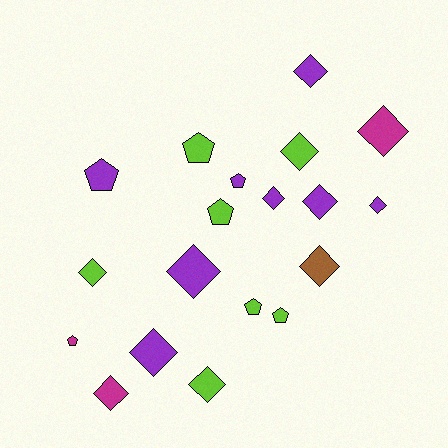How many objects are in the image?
There are 19 objects.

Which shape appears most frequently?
Diamond, with 12 objects.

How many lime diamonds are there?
There are 3 lime diamonds.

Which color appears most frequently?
Purple, with 8 objects.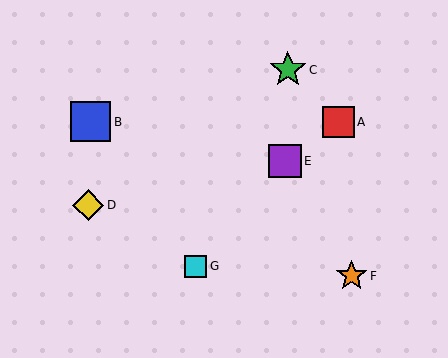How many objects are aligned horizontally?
2 objects (A, B) are aligned horizontally.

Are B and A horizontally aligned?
Yes, both are at y≈122.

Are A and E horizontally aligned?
No, A is at y≈122 and E is at y≈161.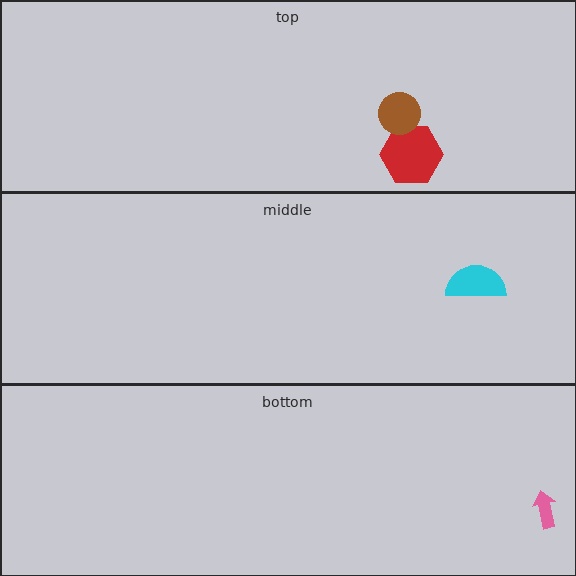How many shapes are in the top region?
2.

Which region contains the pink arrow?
The bottom region.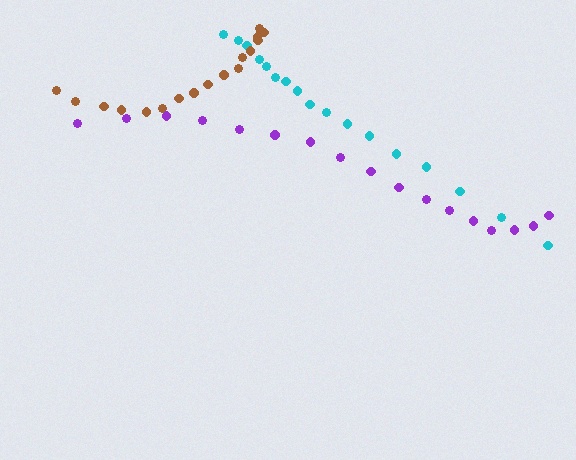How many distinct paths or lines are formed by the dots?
There are 3 distinct paths.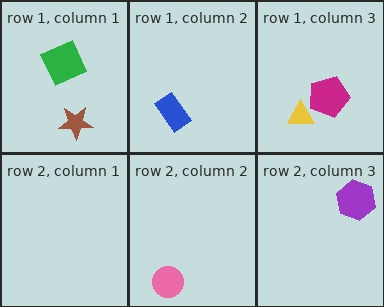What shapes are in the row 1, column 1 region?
The brown star, the green square.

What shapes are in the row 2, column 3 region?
The purple hexagon.